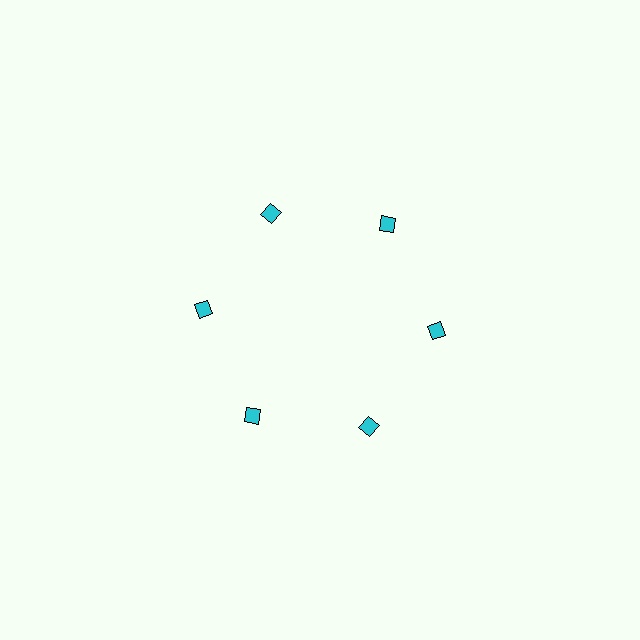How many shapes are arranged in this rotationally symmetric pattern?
There are 6 shapes, arranged in 6 groups of 1.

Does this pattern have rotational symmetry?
Yes, this pattern has 6-fold rotational symmetry. It looks the same after rotating 60 degrees around the center.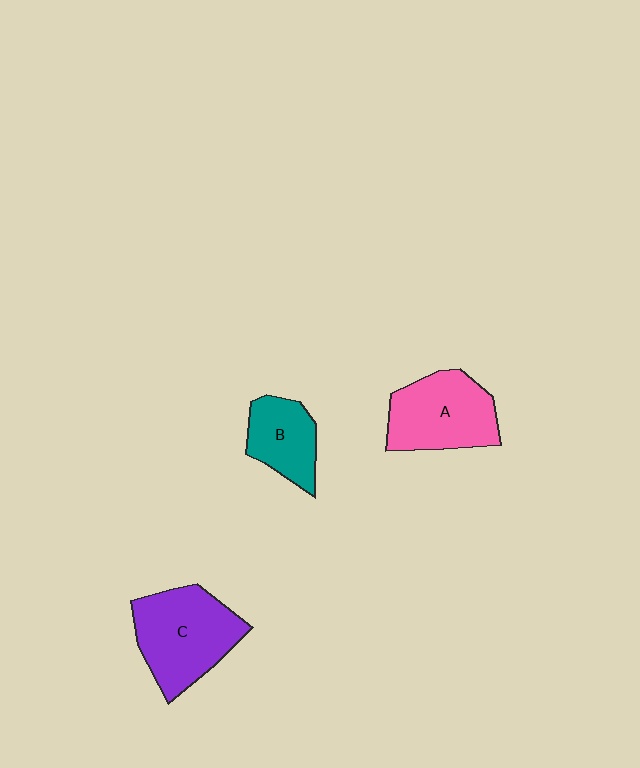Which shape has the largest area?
Shape C (purple).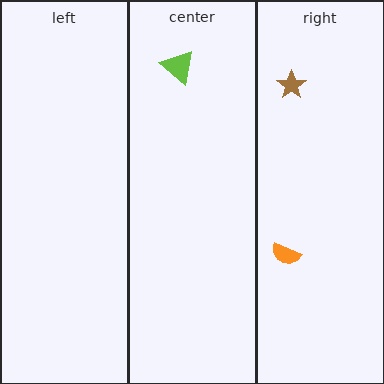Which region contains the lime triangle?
The center region.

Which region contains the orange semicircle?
The right region.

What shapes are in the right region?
The brown star, the orange semicircle.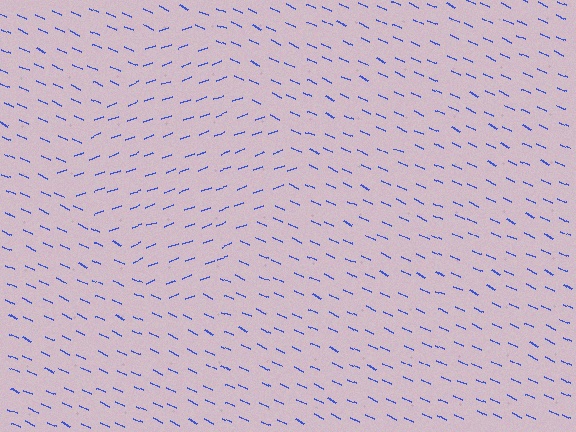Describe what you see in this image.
The image is filled with small blue line segments. A diamond region in the image has lines oriented differently from the surrounding lines, creating a visible texture boundary.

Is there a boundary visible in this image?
Yes, there is a texture boundary formed by a change in line orientation.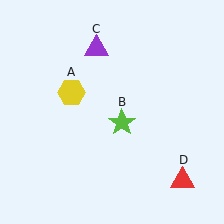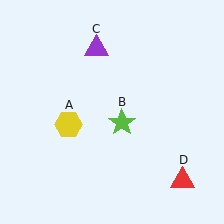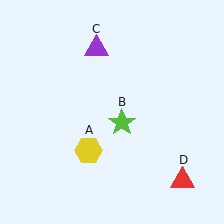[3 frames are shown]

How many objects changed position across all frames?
1 object changed position: yellow hexagon (object A).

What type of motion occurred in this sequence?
The yellow hexagon (object A) rotated counterclockwise around the center of the scene.